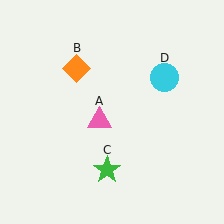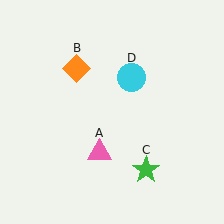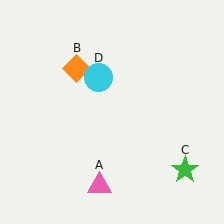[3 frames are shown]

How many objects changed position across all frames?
3 objects changed position: pink triangle (object A), green star (object C), cyan circle (object D).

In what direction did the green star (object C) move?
The green star (object C) moved right.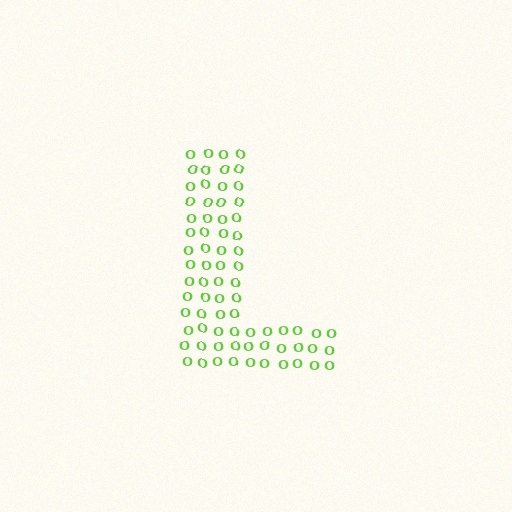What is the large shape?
The large shape is the letter L.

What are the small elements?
The small elements are letter O's.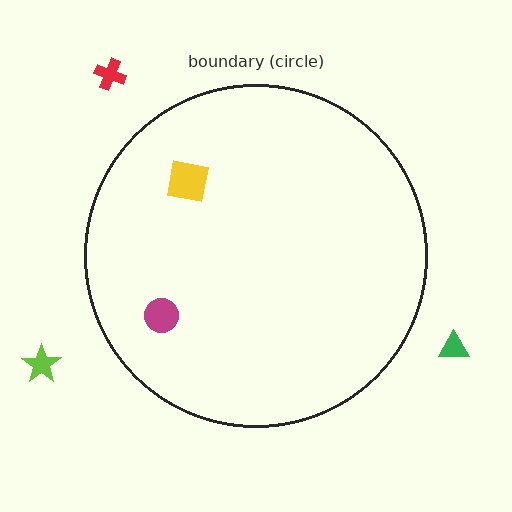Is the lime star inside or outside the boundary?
Outside.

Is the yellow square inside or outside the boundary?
Inside.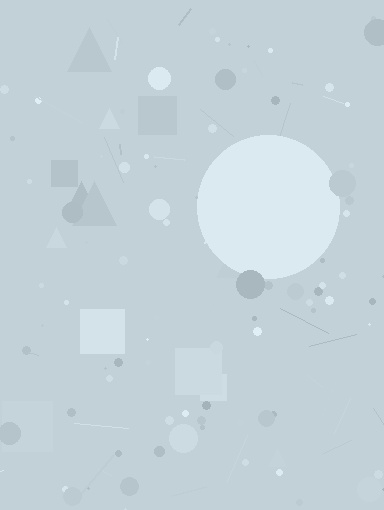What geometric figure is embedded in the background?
A circle is embedded in the background.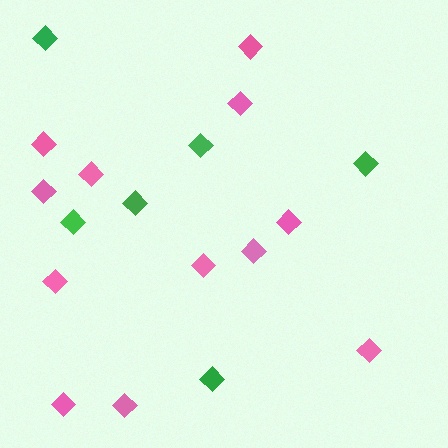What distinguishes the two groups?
There are 2 groups: one group of green diamonds (6) and one group of pink diamonds (12).